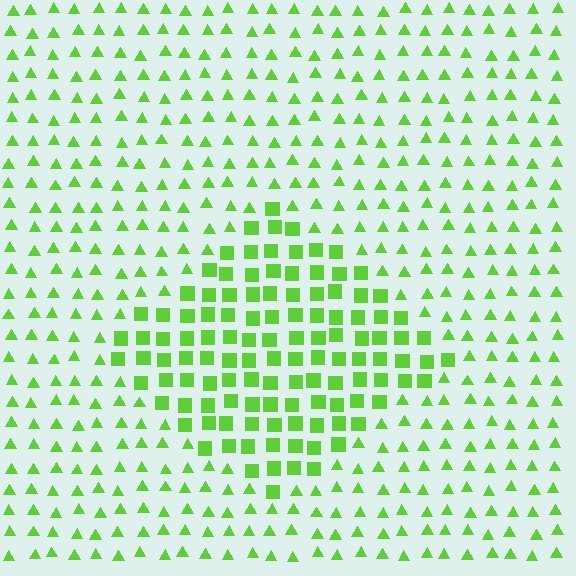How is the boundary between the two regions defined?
The boundary is defined by a change in element shape: squares inside vs. triangles outside. All elements share the same color and spacing.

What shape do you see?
I see a diamond.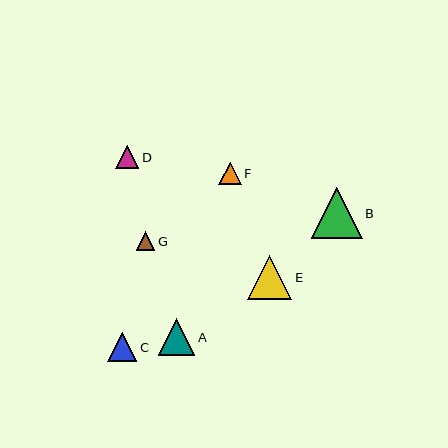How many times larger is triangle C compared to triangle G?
Triangle C is approximately 1.6 times the size of triangle G.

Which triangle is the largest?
Triangle B is the largest with a size of approximately 51 pixels.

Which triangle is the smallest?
Triangle G is the smallest with a size of approximately 18 pixels.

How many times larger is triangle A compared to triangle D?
Triangle A is approximately 1.5 times the size of triangle D.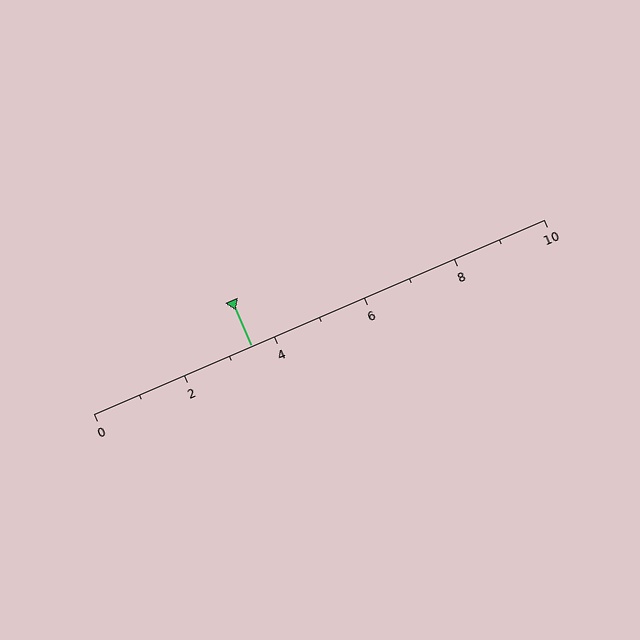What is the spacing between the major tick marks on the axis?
The major ticks are spaced 2 apart.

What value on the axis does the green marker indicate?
The marker indicates approximately 3.5.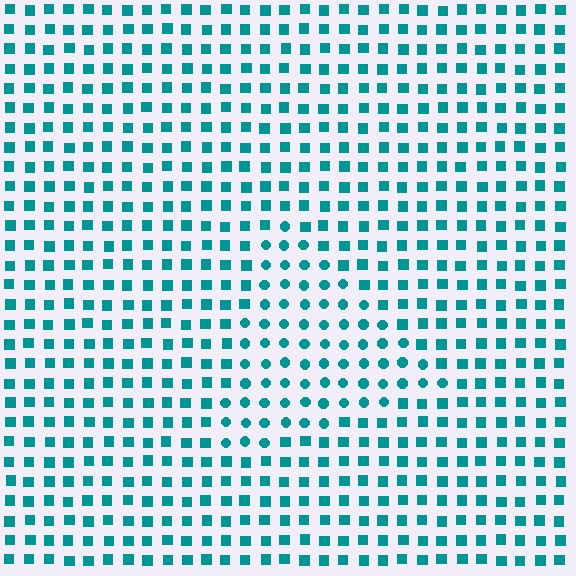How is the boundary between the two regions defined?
The boundary is defined by a change in element shape: circles inside vs. squares outside. All elements share the same color and spacing.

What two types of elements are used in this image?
The image uses circles inside the triangle region and squares outside it.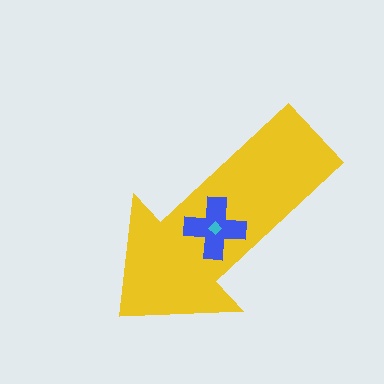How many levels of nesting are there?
3.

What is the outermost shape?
The yellow arrow.